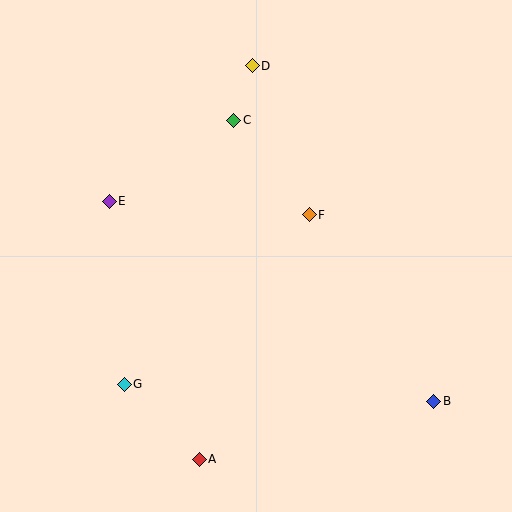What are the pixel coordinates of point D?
Point D is at (252, 66).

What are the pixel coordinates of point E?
Point E is at (109, 201).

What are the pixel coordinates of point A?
Point A is at (199, 459).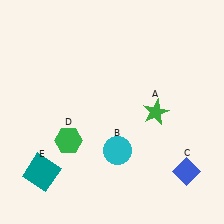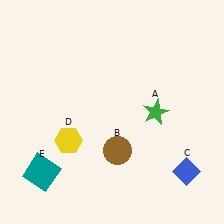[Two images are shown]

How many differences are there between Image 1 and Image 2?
There are 2 differences between the two images.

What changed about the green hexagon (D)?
In Image 1, D is green. In Image 2, it changed to yellow.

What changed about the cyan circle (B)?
In Image 1, B is cyan. In Image 2, it changed to brown.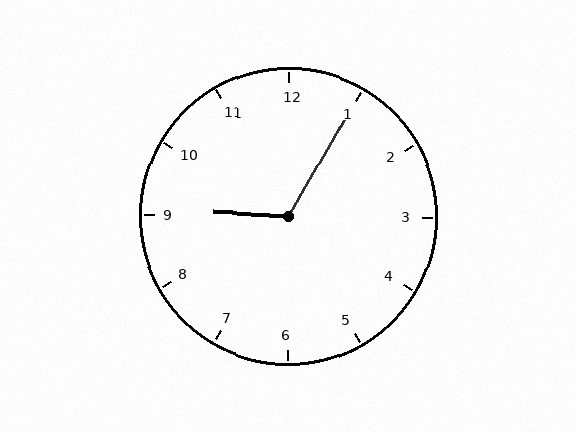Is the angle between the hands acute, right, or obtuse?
It is obtuse.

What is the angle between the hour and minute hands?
Approximately 118 degrees.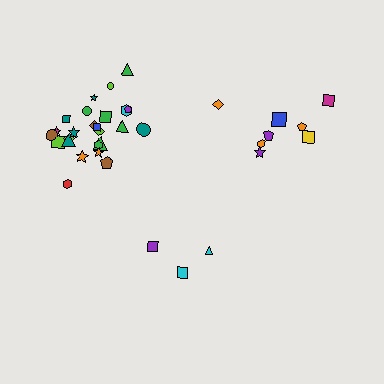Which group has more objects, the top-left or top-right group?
The top-left group.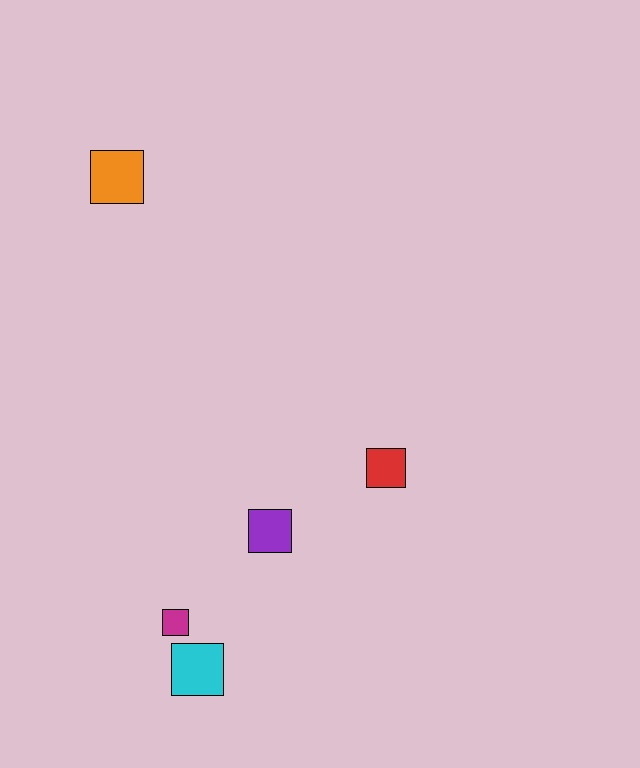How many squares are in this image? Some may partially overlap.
There are 5 squares.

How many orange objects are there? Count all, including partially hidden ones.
There is 1 orange object.